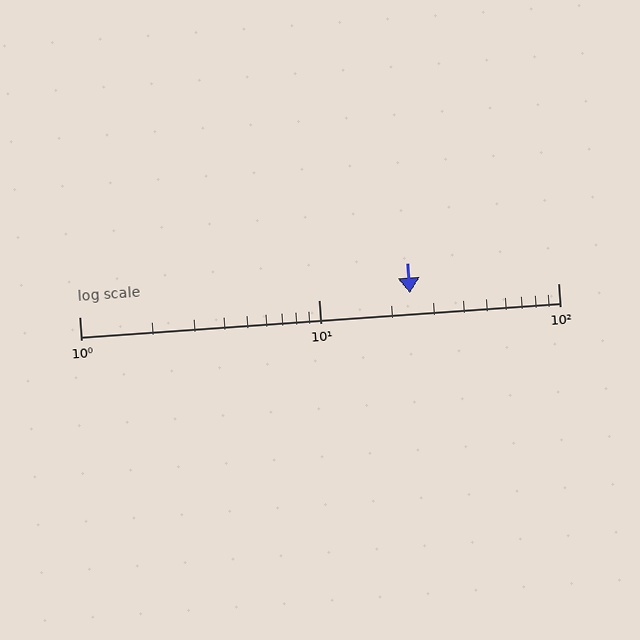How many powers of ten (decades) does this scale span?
The scale spans 2 decades, from 1 to 100.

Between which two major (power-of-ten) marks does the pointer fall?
The pointer is between 10 and 100.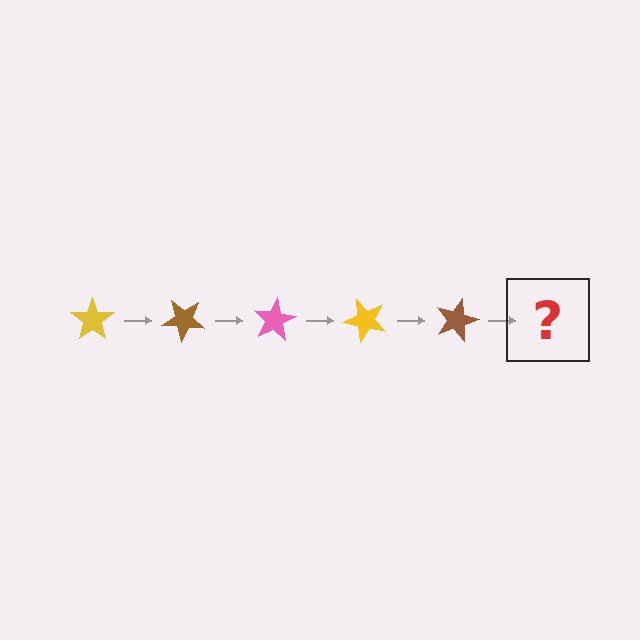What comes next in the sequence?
The next element should be a pink star, rotated 200 degrees from the start.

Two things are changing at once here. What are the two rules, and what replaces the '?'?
The two rules are that it rotates 40 degrees each step and the color cycles through yellow, brown, and pink. The '?' should be a pink star, rotated 200 degrees from the start.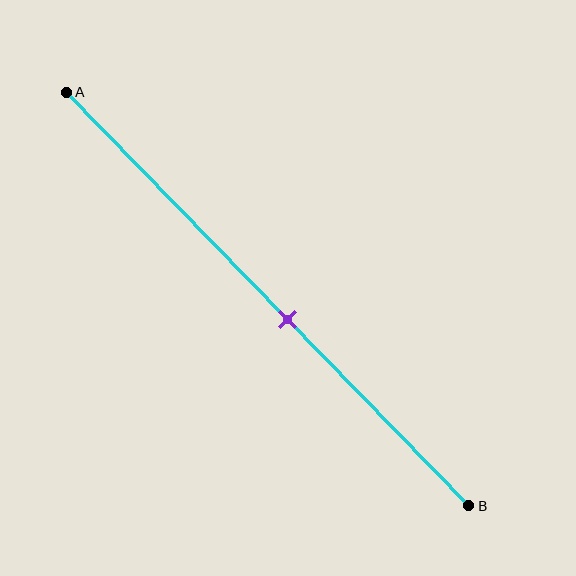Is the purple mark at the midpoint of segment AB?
No, the mark is at about 55% from A, not at the 50% midpoint.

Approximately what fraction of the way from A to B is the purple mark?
The purple mark is approximately 55% of the way from A to B.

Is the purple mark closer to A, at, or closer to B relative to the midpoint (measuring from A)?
The purple mark is closer to point B than the midpoint of segment AB.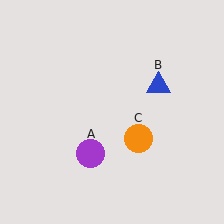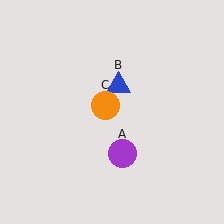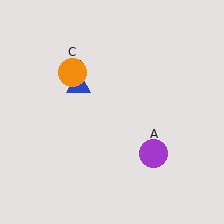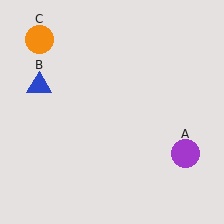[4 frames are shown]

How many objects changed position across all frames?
3 objects changed position: purple circle (object A), blue triangle (object B), orange circle (object C).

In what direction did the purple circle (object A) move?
The purple circle (object A) moved right.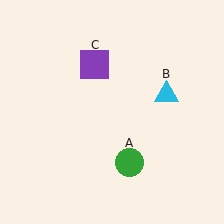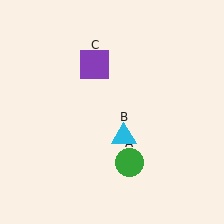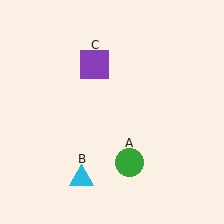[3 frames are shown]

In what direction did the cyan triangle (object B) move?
The cyan triangle (object B) moved down and to the left.